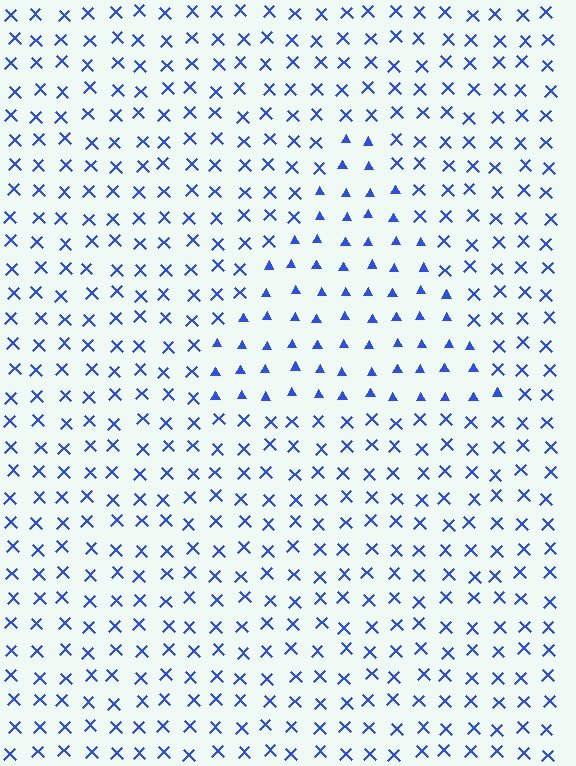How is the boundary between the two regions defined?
The boundary is defined by a change in element shape: triangles inside vs. X marks outside. All elements share the same color and spacing.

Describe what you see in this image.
The image is filled with small blue elements arranged in a uniform grid. A triangle-shaped region contains triangles, while the surrounding area contains X marks. The boundary is defined purely by the change in element shape.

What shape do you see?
I see a triangle.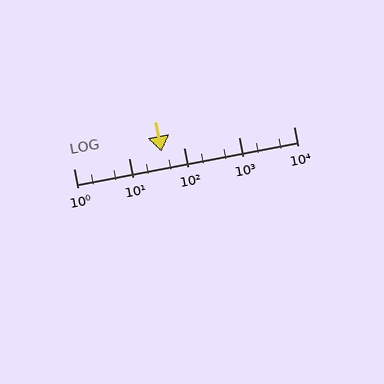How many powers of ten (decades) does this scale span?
The scale spans 4 decades, from 1 to 10000.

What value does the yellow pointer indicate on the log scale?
The pointer indicates approximately 40.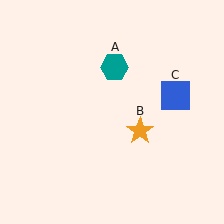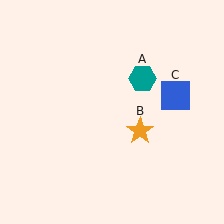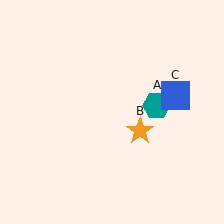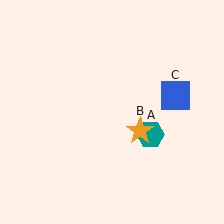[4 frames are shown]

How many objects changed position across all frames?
1 object changed position: teal hexagon (object A).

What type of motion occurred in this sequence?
The teal hexagon (object A) rotated clockwise around the center of the scene.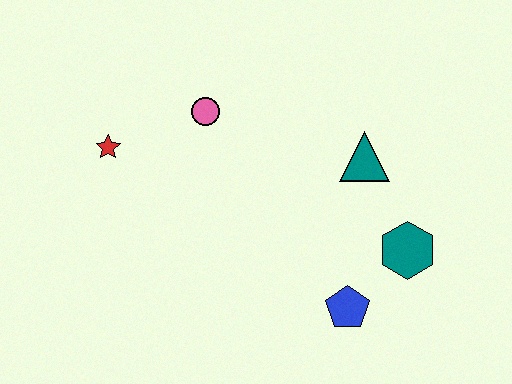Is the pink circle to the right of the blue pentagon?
No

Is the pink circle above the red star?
Yes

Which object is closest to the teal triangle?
The teal hexagon is closest to the teal triangle.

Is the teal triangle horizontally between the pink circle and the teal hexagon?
Yes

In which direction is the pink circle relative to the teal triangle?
The pink circle is to the left of the teal triangle.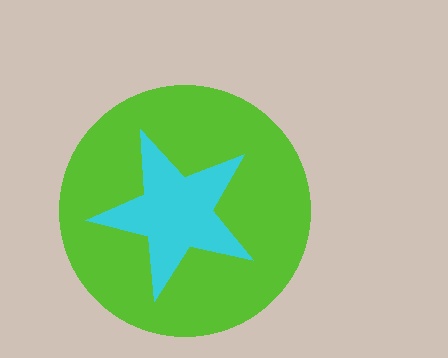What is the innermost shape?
The cyan star.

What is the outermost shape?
The lime circle.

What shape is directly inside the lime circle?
The cyan star.